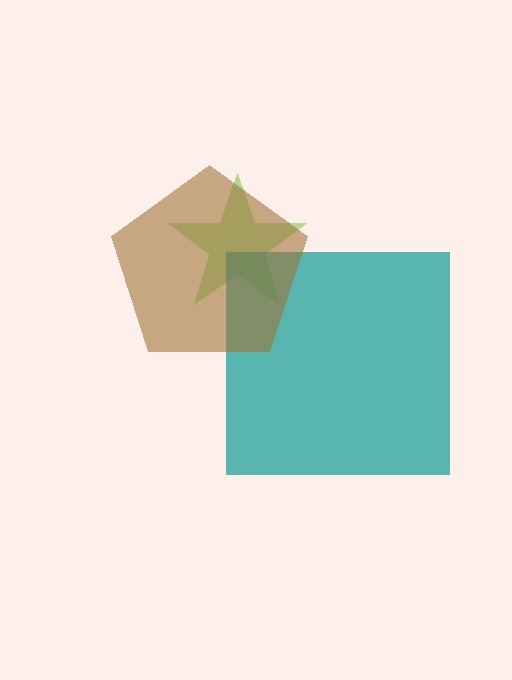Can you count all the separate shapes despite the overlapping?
Yes, there are 3 separate shapes.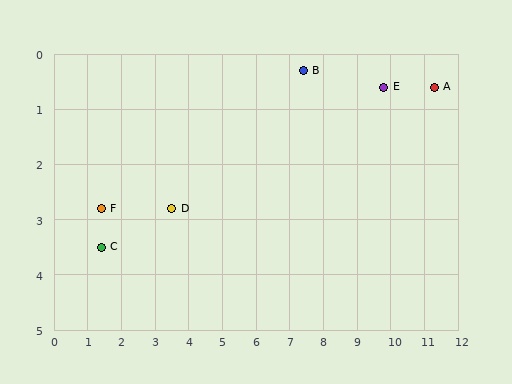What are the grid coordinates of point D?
Point D is at approximately (3.5, 2.8).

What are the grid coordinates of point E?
Point E is at approximately (9.8, 0.6).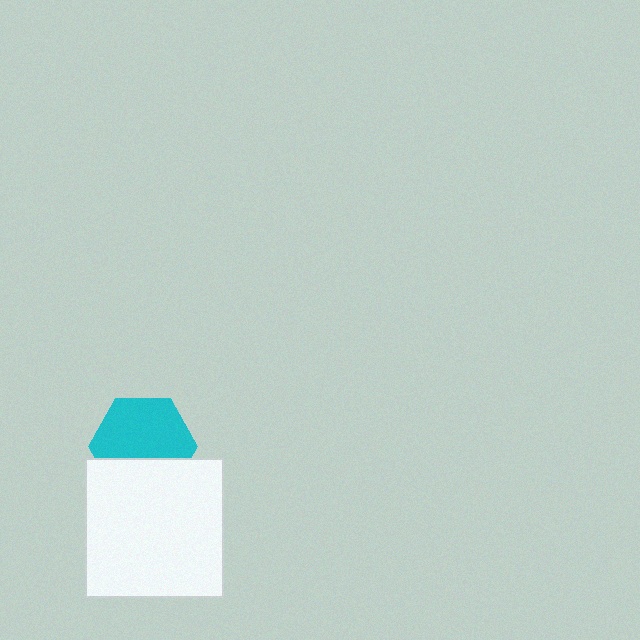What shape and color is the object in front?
The object in front is a white square.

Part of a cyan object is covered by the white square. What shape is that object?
It is a hexagon.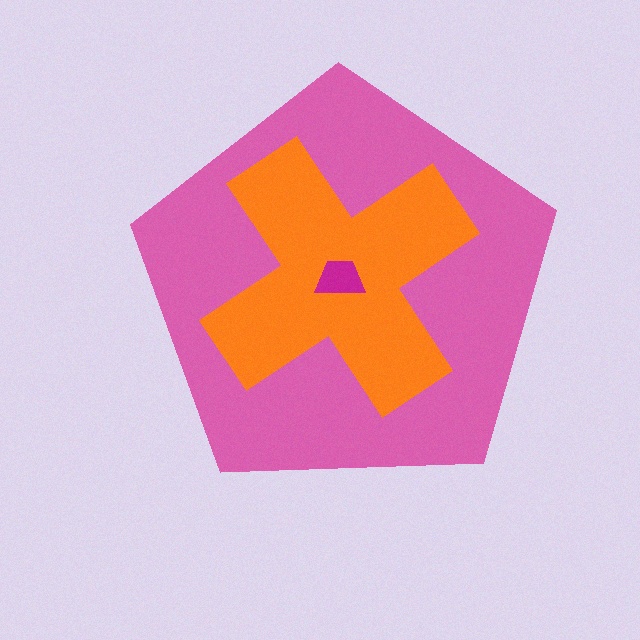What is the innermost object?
The magenta trapezoid.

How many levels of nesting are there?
3.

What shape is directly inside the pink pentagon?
The orange cross.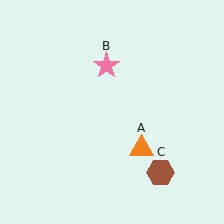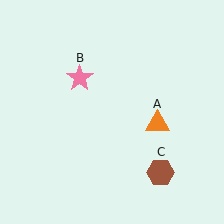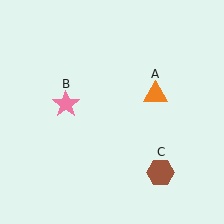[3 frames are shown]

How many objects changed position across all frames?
2 objects changed position: orange triangle (object A), pink star (object B).